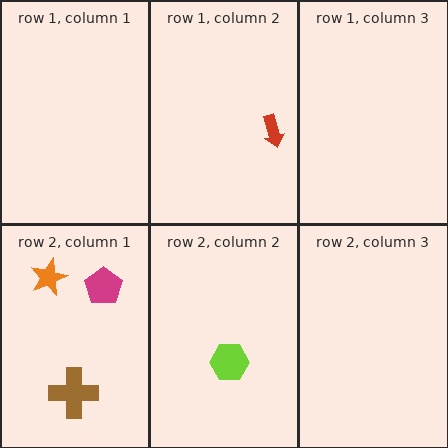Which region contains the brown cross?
The row 2, column 1 region.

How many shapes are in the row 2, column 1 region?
3.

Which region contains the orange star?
The row 2, column 1 region.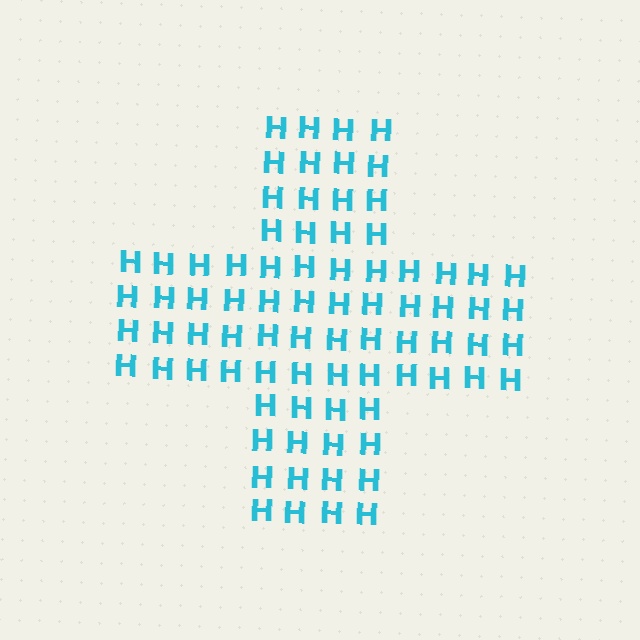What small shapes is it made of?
It is made of small letter H's.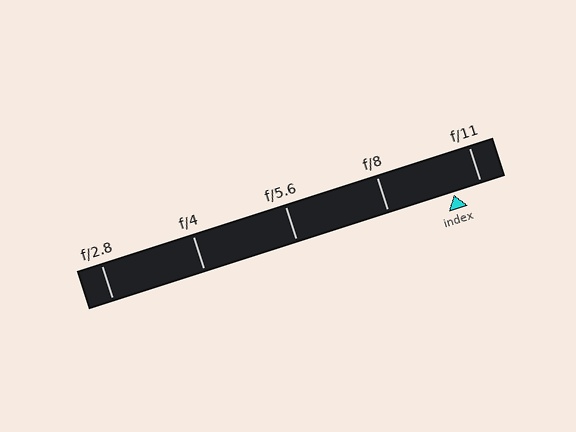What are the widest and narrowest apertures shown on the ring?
The widest aperture shown is f/2.8 and the narrowest is f/11.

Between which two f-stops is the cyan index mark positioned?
The index mark is between f/8 and f/11.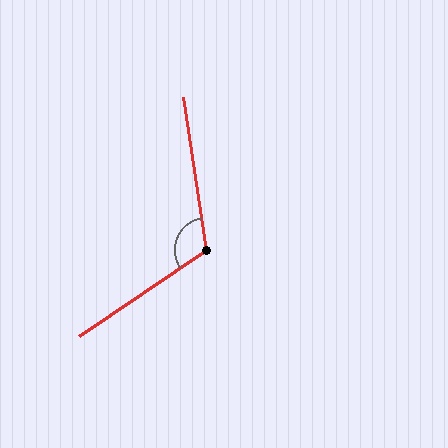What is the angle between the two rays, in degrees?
Approximately 116 degrees.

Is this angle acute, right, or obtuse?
It is obtuse.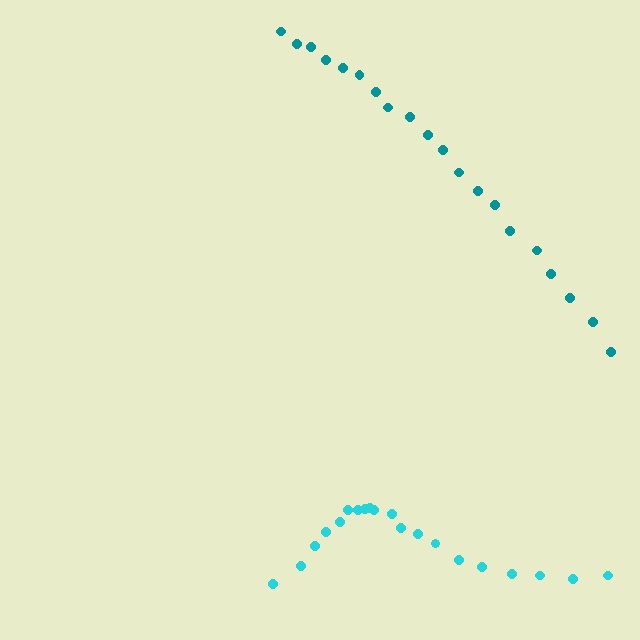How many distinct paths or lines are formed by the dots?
There are 2 distinct paths.